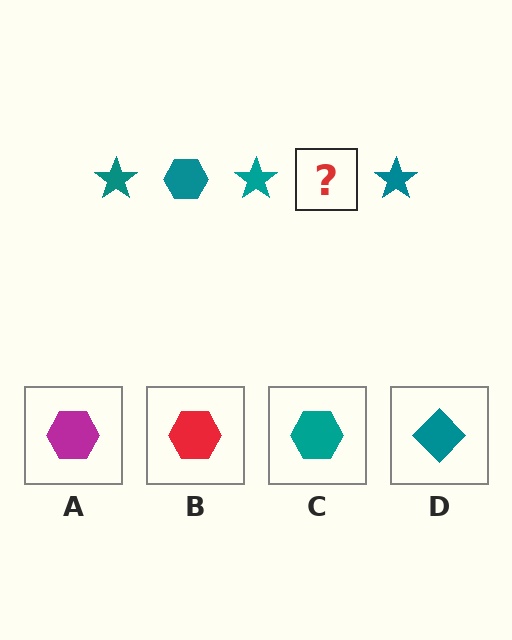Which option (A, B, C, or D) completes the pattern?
C.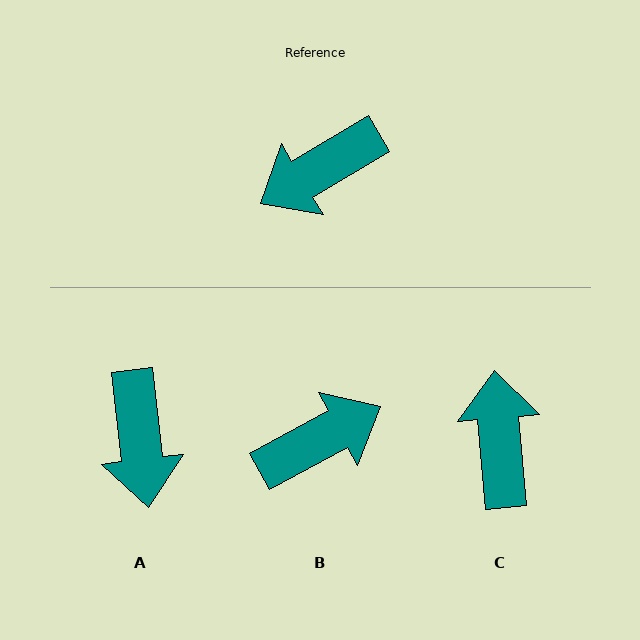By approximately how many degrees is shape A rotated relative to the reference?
Approximately 66 degrees counter-clockwise.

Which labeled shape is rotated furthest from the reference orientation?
B, about 178 degrees away.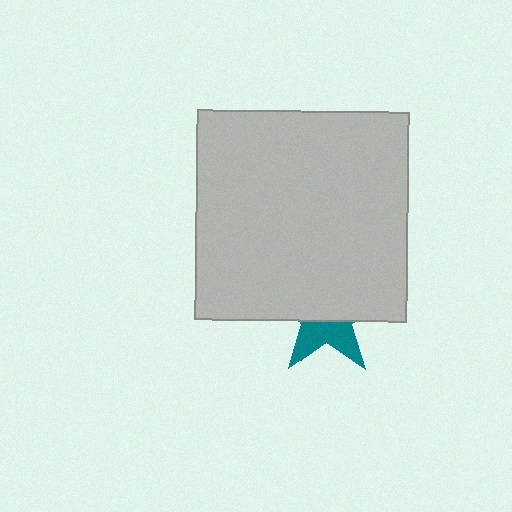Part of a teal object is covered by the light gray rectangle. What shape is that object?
It is a star.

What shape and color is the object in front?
The object in front is a light gray rectangle.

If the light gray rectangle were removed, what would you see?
You would see the complete teal star.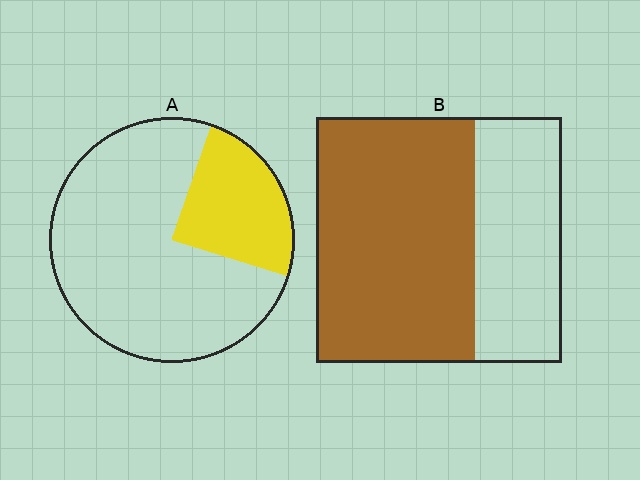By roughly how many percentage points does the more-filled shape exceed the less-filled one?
By roughly 40 percentage points (B over A).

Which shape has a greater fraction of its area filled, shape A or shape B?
Shape B.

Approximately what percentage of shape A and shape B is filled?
A is approximately 25% and B is approximately 65%.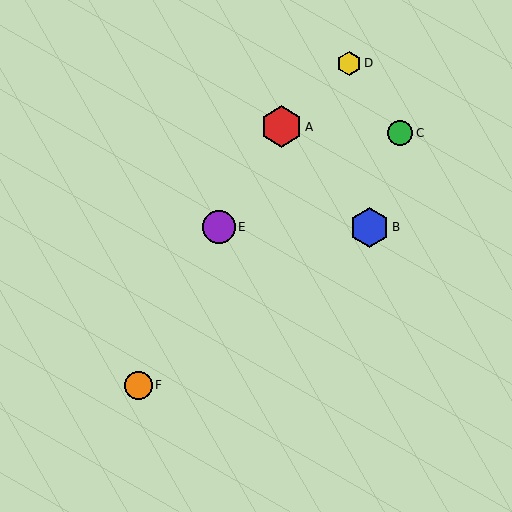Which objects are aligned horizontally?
Objects B, E are aligned horizontally.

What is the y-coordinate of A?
Object A is at y≈127.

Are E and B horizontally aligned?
Yes, both are at y≈227.